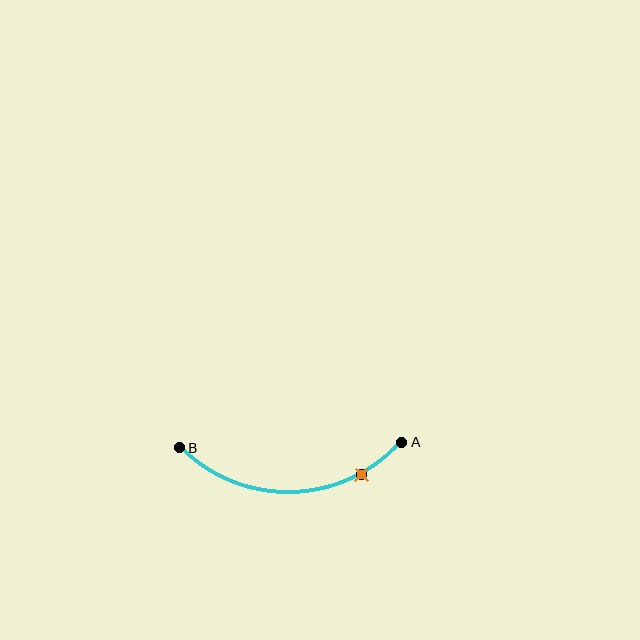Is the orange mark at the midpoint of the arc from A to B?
No. The orange mark lies on the arc but is closer to endpoint A. The arc midpoint would be at the point on the curve equidistant along the arc from both A and B.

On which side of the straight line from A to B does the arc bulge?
The arc bulges below the straight line connecting A and B.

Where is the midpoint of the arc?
The arc midpoint is the point on the curve farthest from the straight line joining A and B. It sits below that line.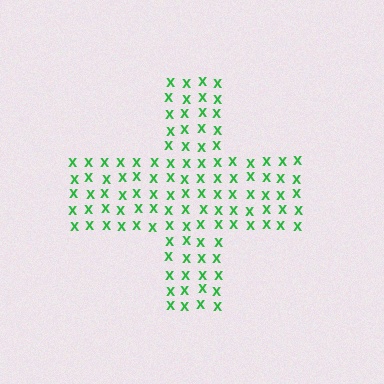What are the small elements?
The small elements are letter X's.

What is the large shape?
The large shape is a cross.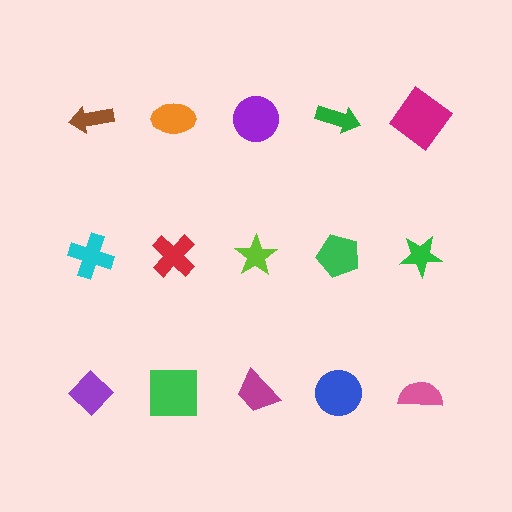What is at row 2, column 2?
A red cross.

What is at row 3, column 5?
A pink semicircle.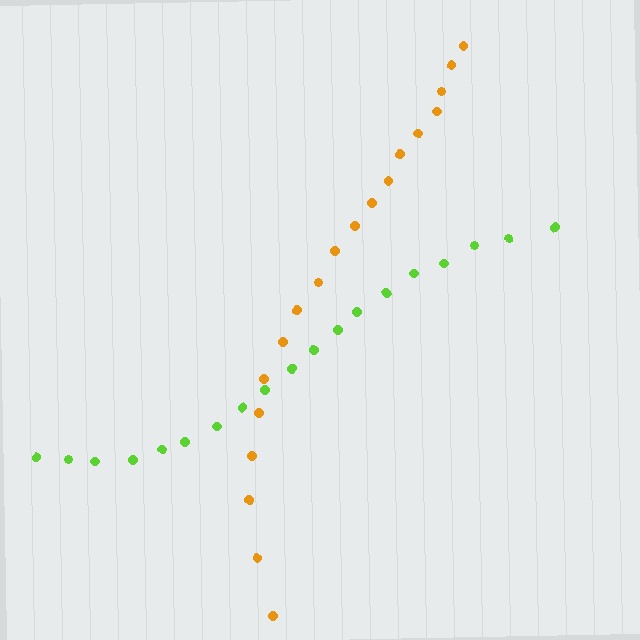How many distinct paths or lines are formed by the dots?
There are 2 distinct paths.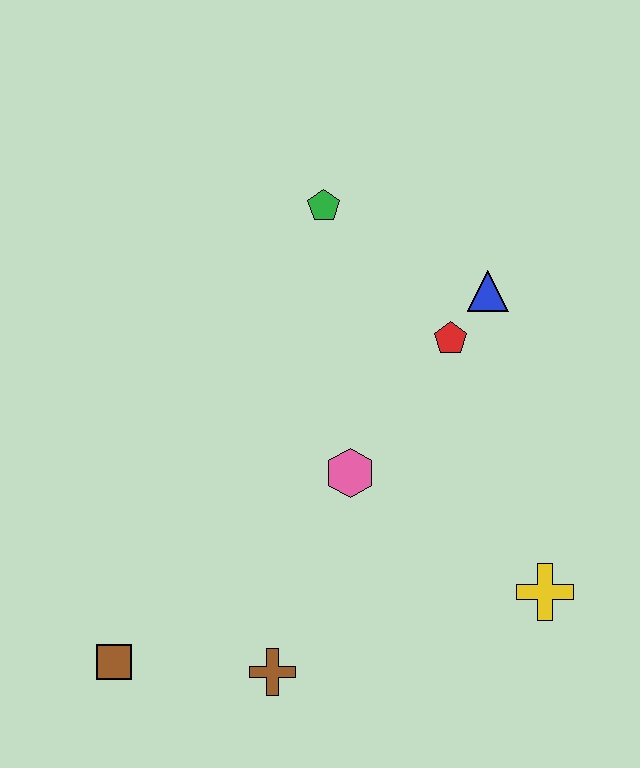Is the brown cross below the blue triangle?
Yes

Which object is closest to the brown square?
The brown cross is closest to the brown square.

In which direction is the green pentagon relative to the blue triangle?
The green pentagon is to the left of the blue triangle.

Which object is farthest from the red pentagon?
The brown square is farthest from the red pentagon.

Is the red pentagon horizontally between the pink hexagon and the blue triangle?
Yes